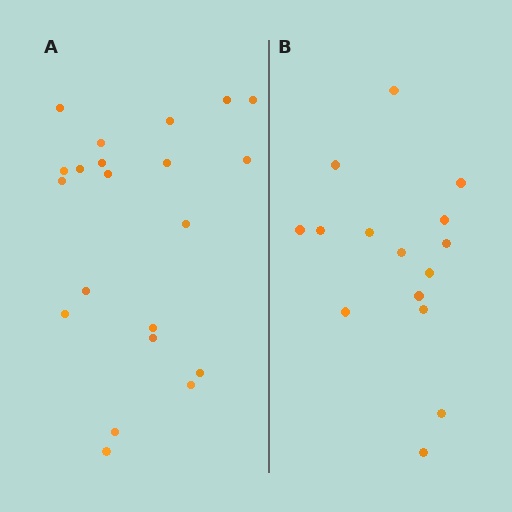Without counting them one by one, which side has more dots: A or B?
Region A (the left region) has more dots.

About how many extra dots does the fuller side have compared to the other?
Region A has about 6 more dots than region B.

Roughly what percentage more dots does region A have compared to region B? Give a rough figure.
About 40% more.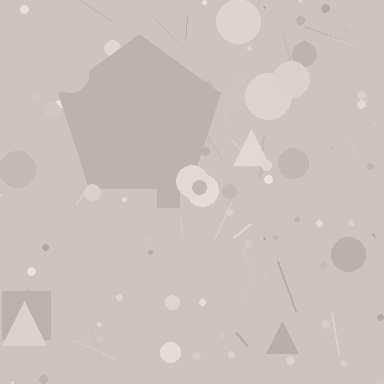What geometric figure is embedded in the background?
A pentagon is embedded in the background.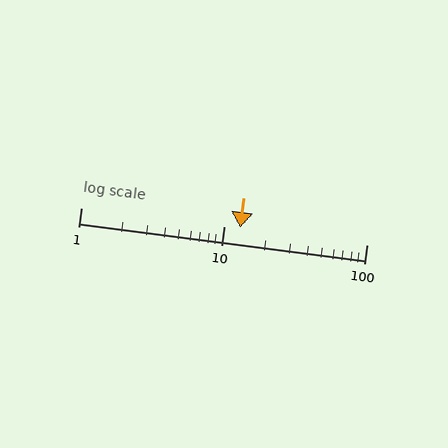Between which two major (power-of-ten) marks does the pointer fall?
The pointer is between 10 and 100.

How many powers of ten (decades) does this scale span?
The scale spans 2 decades, from 1 to 100.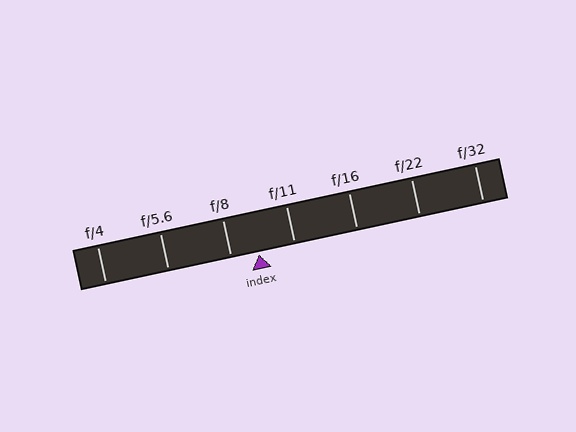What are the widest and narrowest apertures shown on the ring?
The widest aperture shown is f/4 and the narrowest is f/32.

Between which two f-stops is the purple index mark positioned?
The index mark is between f/8 and f/11.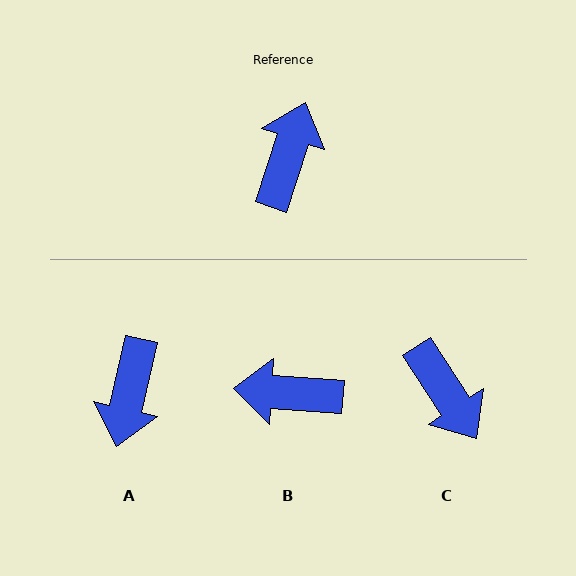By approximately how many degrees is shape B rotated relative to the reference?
Approximately 104 degrees counter-clockwise.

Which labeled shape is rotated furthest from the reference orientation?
A, about 175 degrees away.